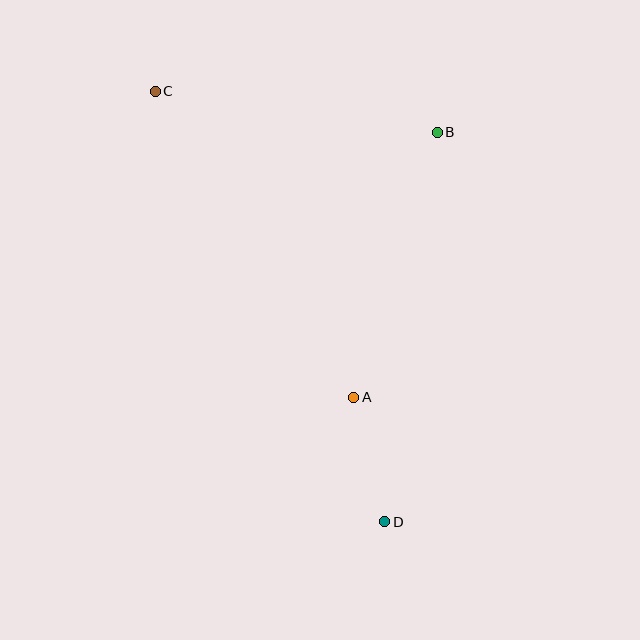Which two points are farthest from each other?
Points C and D are farthest from each other.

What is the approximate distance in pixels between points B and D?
The distance between B and D is approximately 393 pixels.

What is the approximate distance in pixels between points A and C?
The distance between A and C is approximately 365 pixels.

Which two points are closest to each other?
Points A and D are closest to each other.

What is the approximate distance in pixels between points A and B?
The distance between A and B is approximately 278 pixels.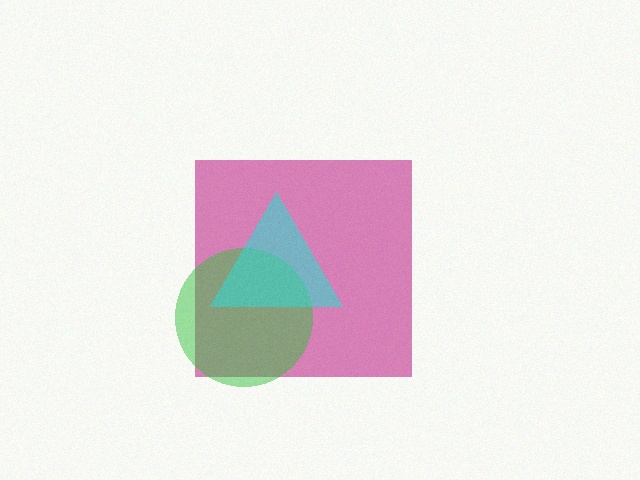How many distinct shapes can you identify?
There are 3 distinct shapes: a magenta square, a green circle, a cyan triangle.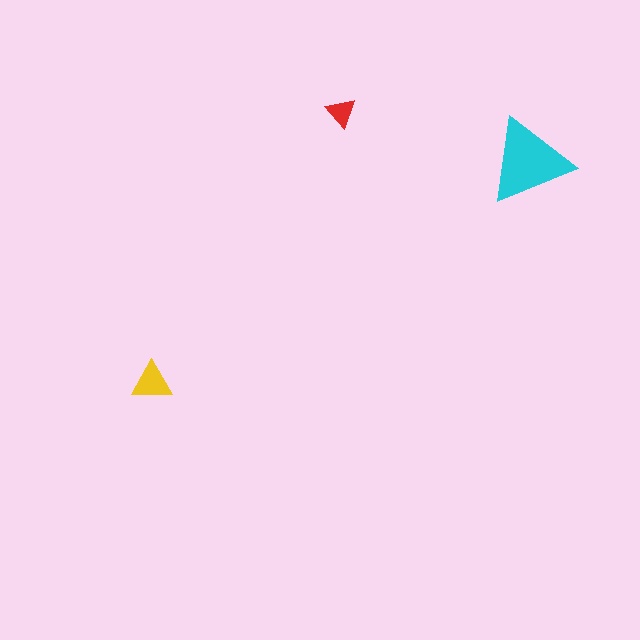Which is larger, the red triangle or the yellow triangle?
The yellow one.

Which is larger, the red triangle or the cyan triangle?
The cyan one.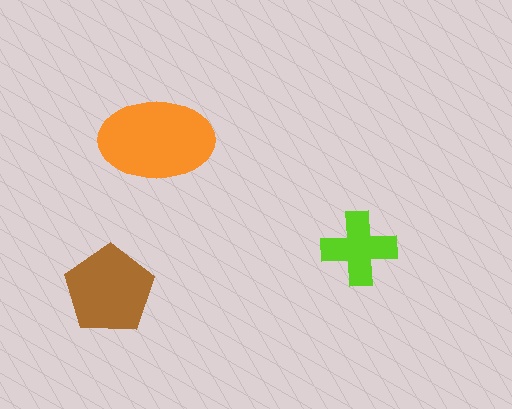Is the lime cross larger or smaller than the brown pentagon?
Smaller.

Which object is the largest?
The orange ellipse.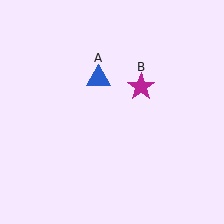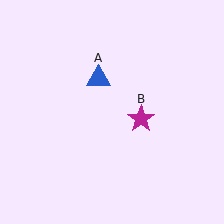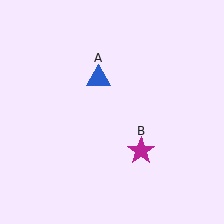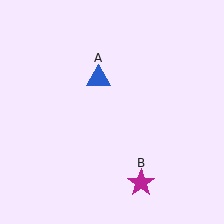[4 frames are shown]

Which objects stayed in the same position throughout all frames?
Blue triangle (object A) remained stationary.